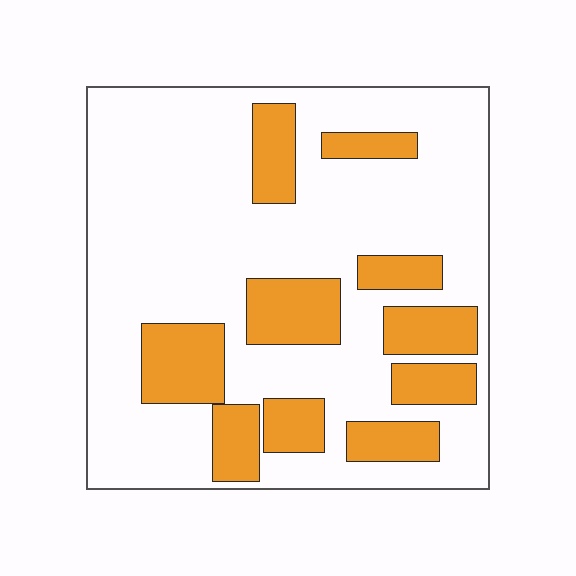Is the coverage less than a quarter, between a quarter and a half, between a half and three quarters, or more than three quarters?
Between a quarter and a half.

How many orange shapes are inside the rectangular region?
10.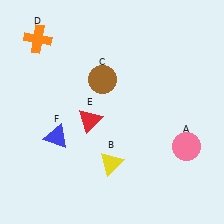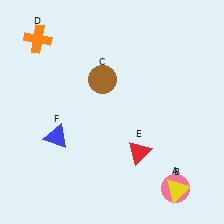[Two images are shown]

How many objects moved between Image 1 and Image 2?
3 objects moved between the two images.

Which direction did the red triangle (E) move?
The red triangle (E) moved right.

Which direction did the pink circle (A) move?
The pink circle (A) moved down.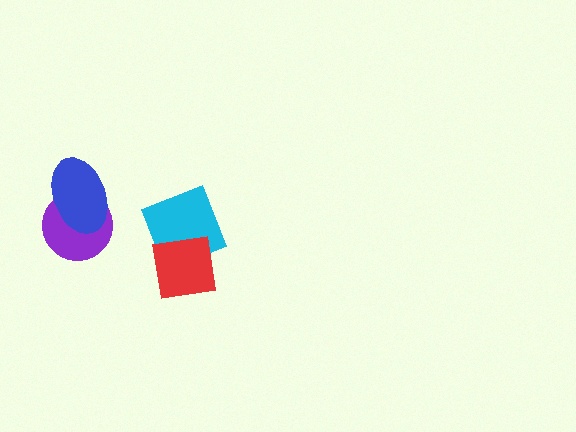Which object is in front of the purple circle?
The blue ellipse is in front of the purple circle.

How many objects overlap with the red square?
1 object overlaps with the red square.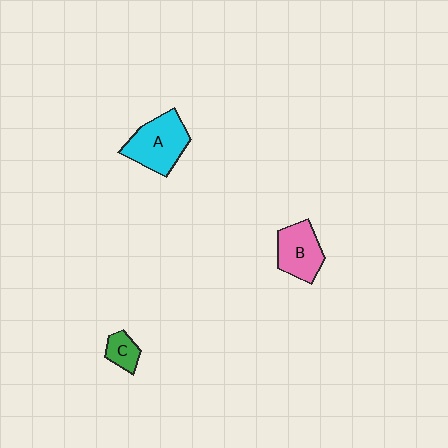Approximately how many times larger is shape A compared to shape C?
Approximately 2.6 times.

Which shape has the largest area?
Shape A (cyan).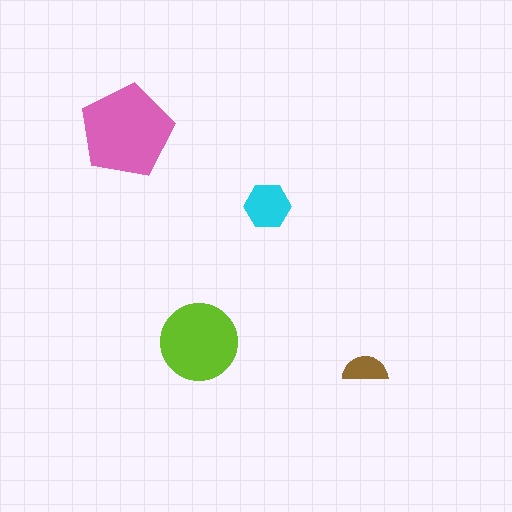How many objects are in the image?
There are 4 objects in the image.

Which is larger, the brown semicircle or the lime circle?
The lime circle.